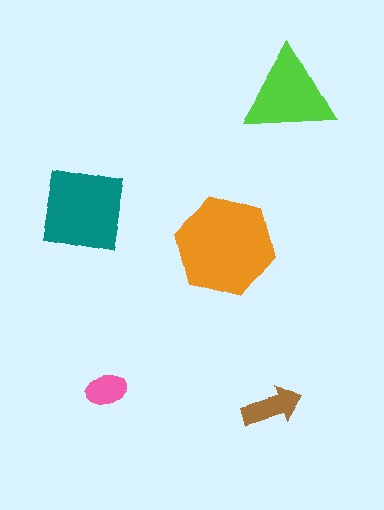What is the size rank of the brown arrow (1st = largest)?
4th.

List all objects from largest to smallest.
The orange hexagon, the teal square, the lime triangle, the brown arrow, the pink ellipse.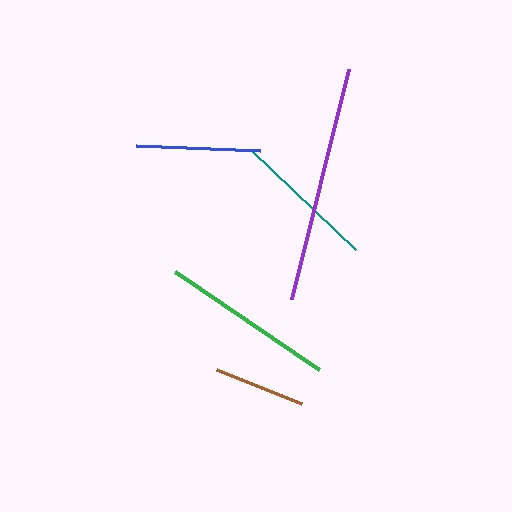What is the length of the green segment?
The green segment is approximately 175 pixels long.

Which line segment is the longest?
The purple line is the longest at approximately 237 pixels.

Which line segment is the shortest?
The brown line is the shortest at approximately 92 pixels.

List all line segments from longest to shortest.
From longest to shortest: purple, green, teal, blue, brown.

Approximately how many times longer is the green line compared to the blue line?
The green line is approximately 1.4 times the length of the blue line.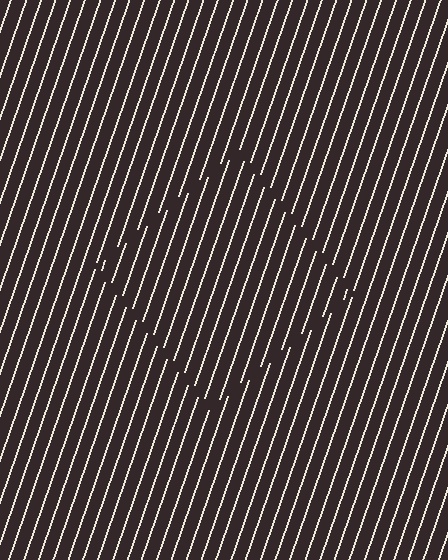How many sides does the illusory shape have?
4 sides — the line-ends trace a square.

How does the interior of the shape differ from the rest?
The interior of the shape contains the same grating, shifted by half a period — the contour is defined by the phase discontinuity where line-ends from the inner and outer gratings abut.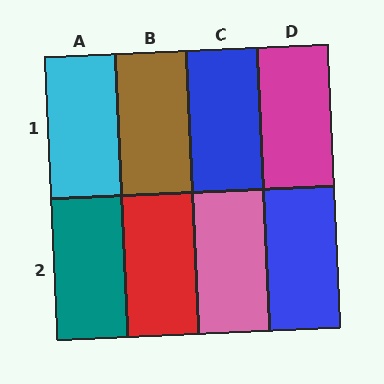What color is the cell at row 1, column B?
Brown.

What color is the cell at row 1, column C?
Blue.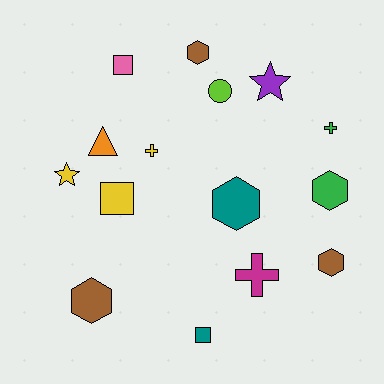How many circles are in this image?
There is 1 circle.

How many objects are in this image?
There are 15 objects.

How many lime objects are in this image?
There is 1 lime object.